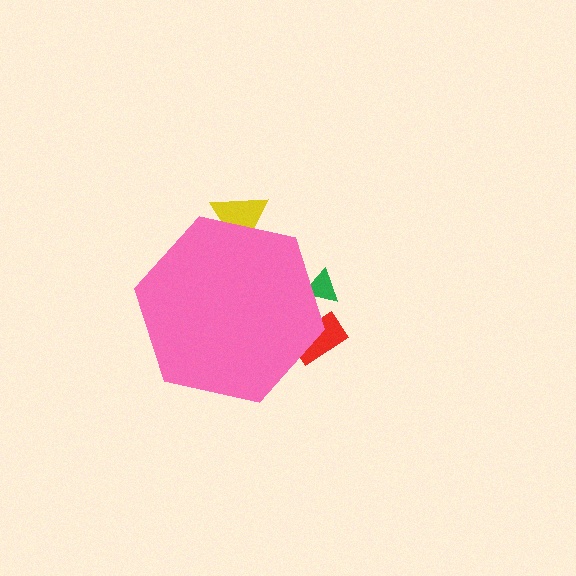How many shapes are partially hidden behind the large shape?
3 shapes are partially hidden.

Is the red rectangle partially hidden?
Yes, the red rectangle is partially hidden behind the pink hexagon.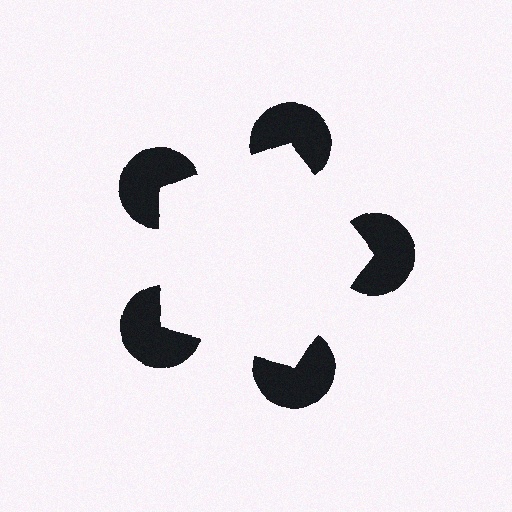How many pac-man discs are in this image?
There are 5 — one at each vertex of the illusory pentagon.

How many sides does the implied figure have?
5 sides.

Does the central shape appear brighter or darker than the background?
It typically appears slightly brighter than the background, even though no actual brightness change is drawn.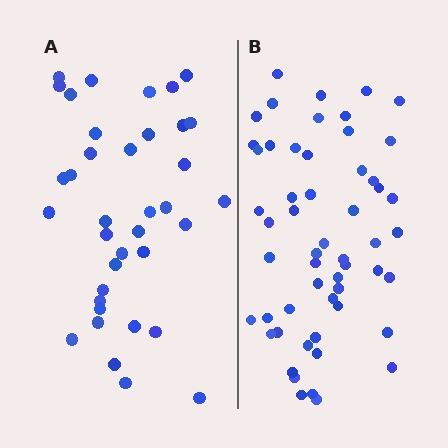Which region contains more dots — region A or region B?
Region B (the right region) has more dots.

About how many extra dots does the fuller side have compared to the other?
Region B has approximately 20 more dots than region A.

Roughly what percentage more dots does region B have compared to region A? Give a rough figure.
About 50% more.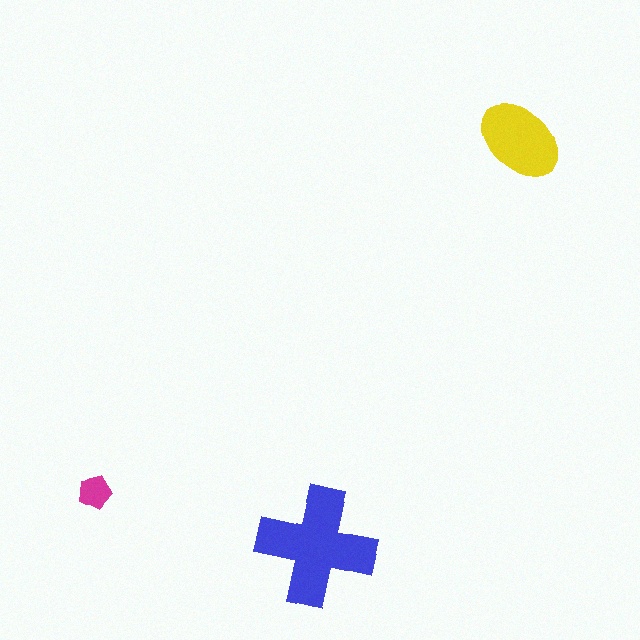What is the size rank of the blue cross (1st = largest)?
1st.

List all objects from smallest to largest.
The magenta pentagon, the yellow ellipse, the blue cross.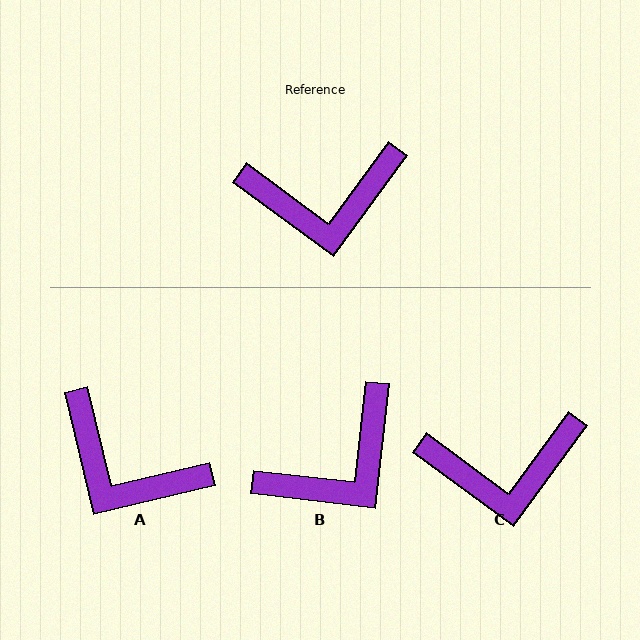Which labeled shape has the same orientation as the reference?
C.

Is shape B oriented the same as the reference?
No, it is off by about 30 degrees.